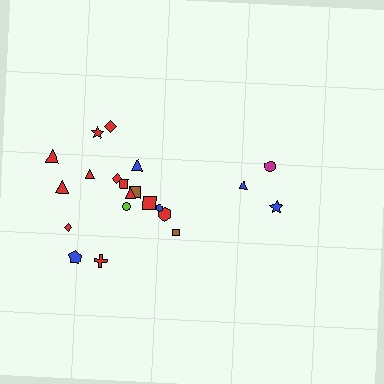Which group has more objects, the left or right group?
The left group.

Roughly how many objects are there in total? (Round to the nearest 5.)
Roughly 20 objects in total.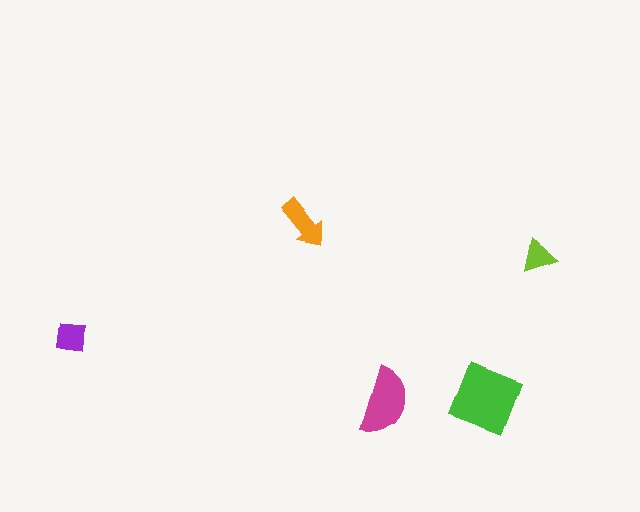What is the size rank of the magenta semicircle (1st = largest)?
2nd.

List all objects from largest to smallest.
The green square, the magenta semicircle, the orange arrow, the purple square, the lime triangle.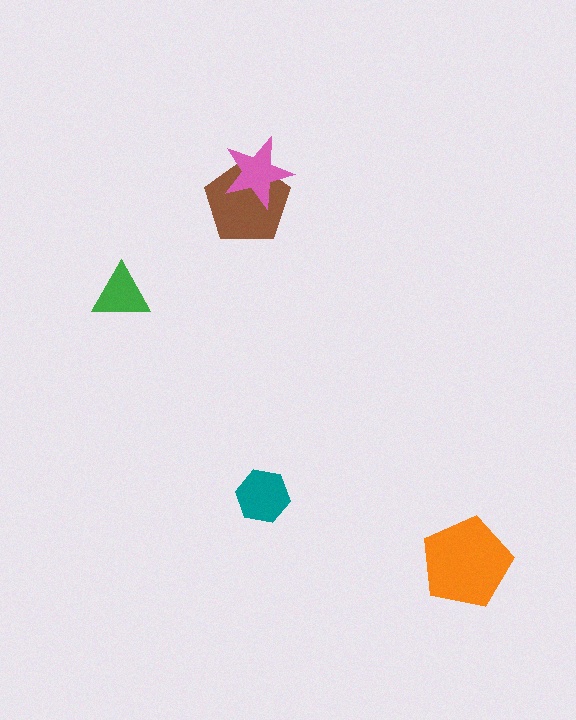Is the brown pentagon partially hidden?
Yes, it is partially covered by another shape.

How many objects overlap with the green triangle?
0 objects overlap with the green triangle.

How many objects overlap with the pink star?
1 object overlaps with the pink star.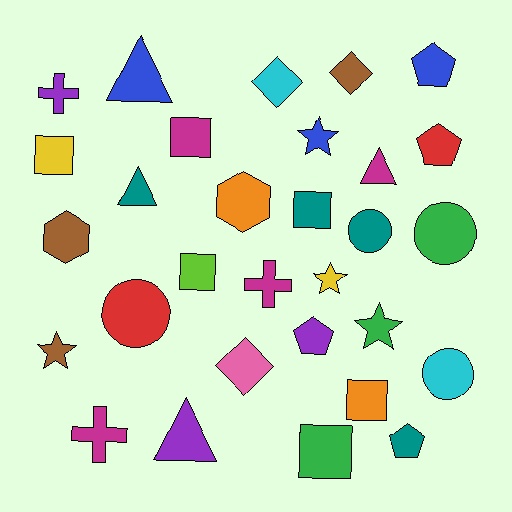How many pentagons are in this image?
There are 4 pentagons.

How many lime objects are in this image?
There is 1 lime object.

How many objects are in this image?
There are 30 objects.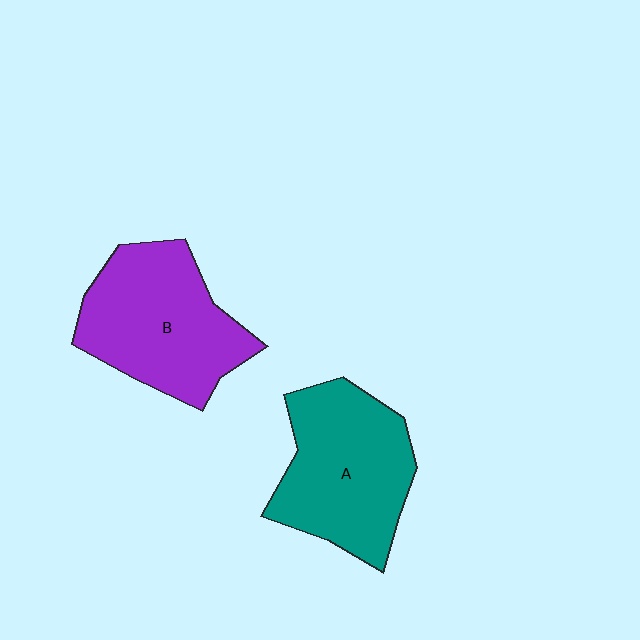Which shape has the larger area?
Shape B (purple).